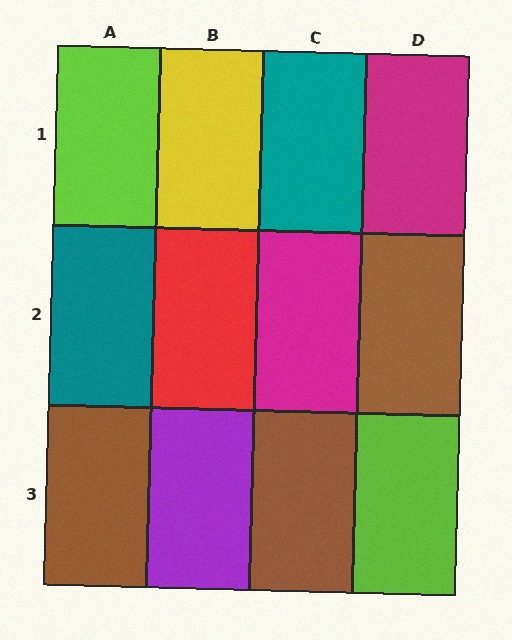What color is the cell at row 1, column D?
Magenta.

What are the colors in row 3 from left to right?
Brown, purple, brown, lime.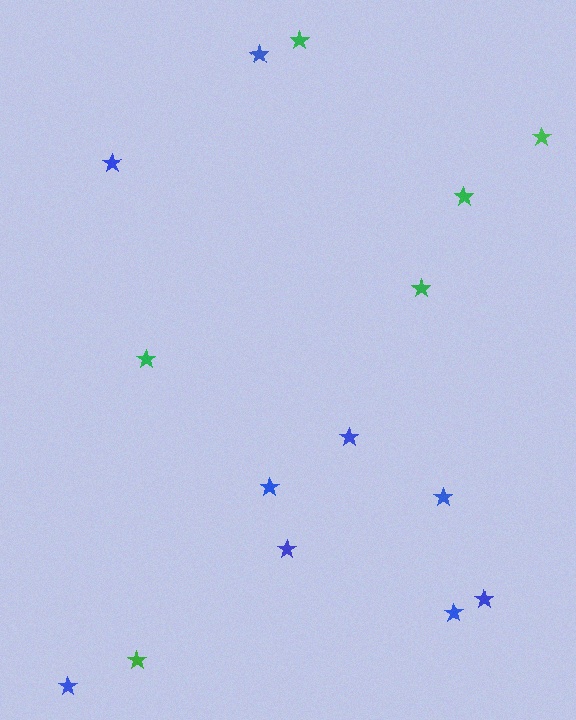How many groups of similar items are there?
There are 2 groups: one group of blue stars (9) and one group of green stars (6).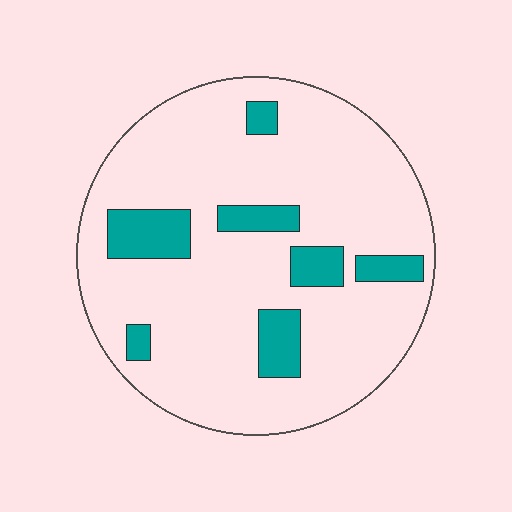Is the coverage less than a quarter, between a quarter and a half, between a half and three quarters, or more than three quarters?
Less than a quarter.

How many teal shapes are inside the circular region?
7.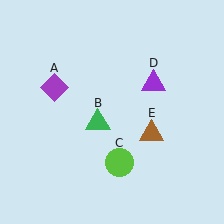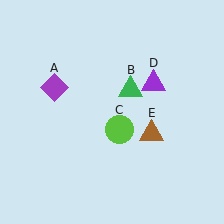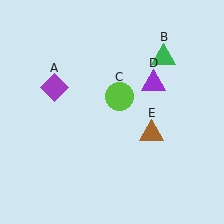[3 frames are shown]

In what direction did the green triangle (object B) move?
The green triangle (object B) moved up and to the right.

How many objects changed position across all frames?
2 objects changed position: green triangle (object B), lime circle (object C).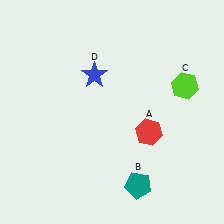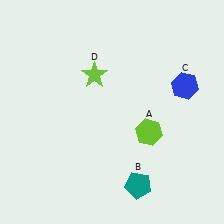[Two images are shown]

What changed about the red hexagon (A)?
In Image 1, A is red. In Image 2, it changed to lime.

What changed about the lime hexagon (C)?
In Image 1, C is lime. In Image 2, it changed to blue.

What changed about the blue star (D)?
In Image 1, D is blue. In Image 2, it changed to lime.